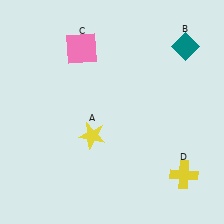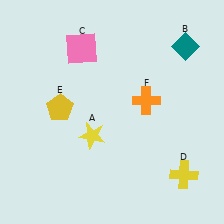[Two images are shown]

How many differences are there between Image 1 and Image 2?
There are 2 differences between the two images.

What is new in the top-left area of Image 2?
A yellow pentagon (E) was added in the top-left area of Image 2.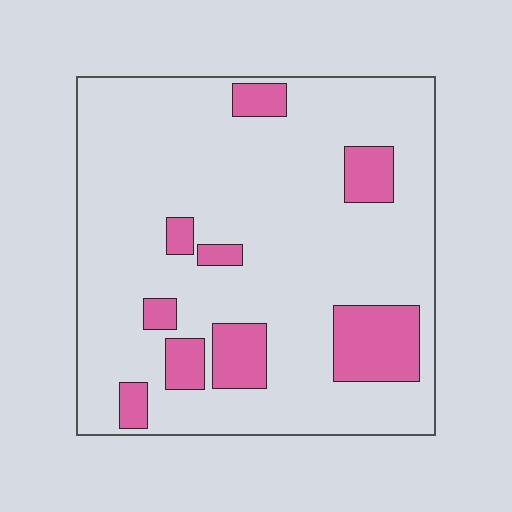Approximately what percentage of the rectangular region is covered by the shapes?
Approximately 15%.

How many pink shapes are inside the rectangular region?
9.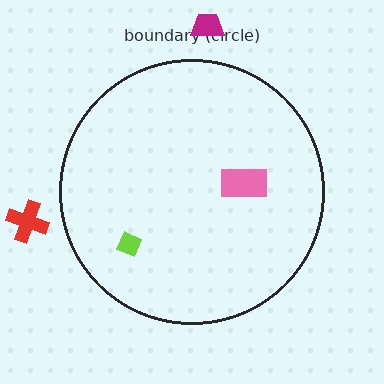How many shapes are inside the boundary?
2 inside, 2 outside.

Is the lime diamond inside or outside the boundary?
Inside.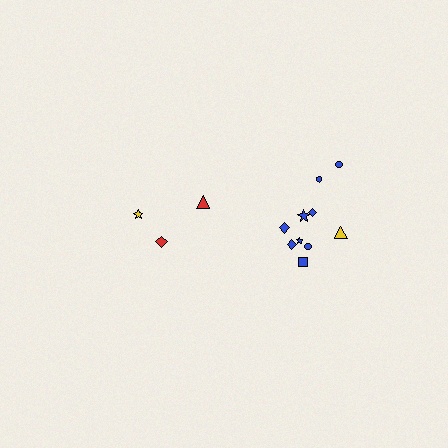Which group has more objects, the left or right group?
The right group.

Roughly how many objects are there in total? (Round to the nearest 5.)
Roughly 15 objects in total.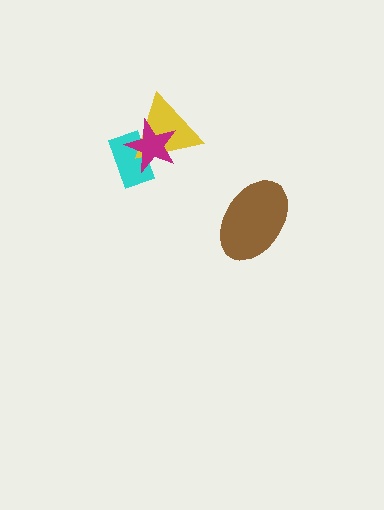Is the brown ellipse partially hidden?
No, no other shape covers it.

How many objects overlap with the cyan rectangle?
2 objects overlap with the cyan rectangle.